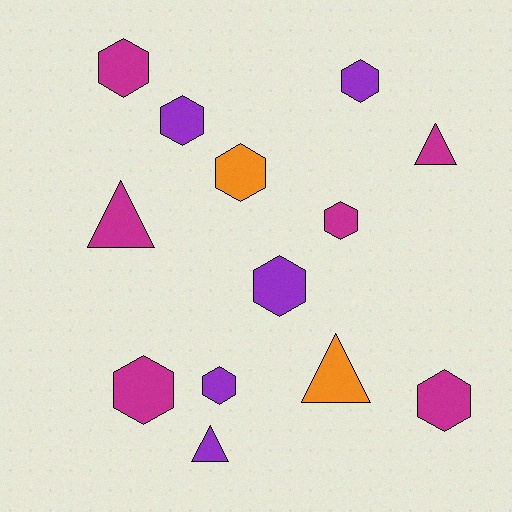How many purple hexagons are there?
There are 4 purple hexagons.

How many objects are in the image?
There are 13 objects.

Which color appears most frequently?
Magenta, with 6 objects.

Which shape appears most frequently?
Hexagon, with 9 objects.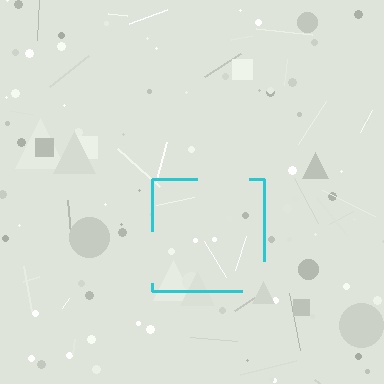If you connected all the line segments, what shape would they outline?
They would outline a square.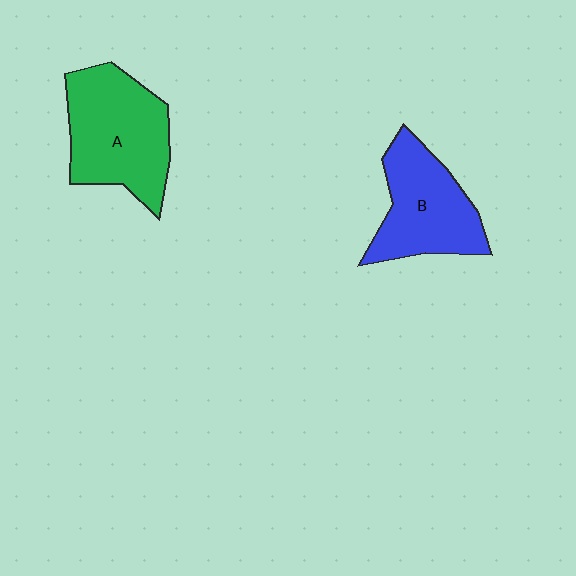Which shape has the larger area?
Shape A (green).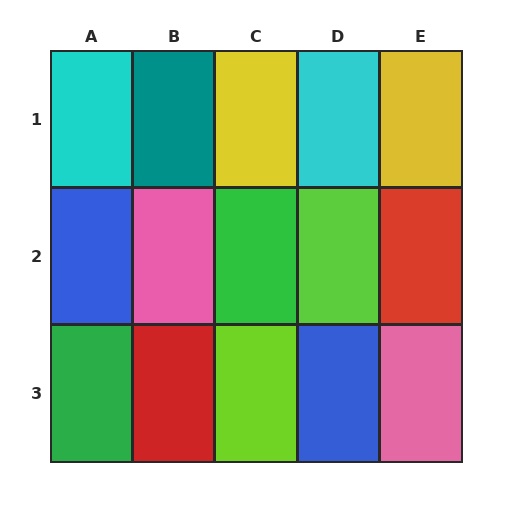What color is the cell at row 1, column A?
Cyan.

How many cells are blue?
2 cells are blue.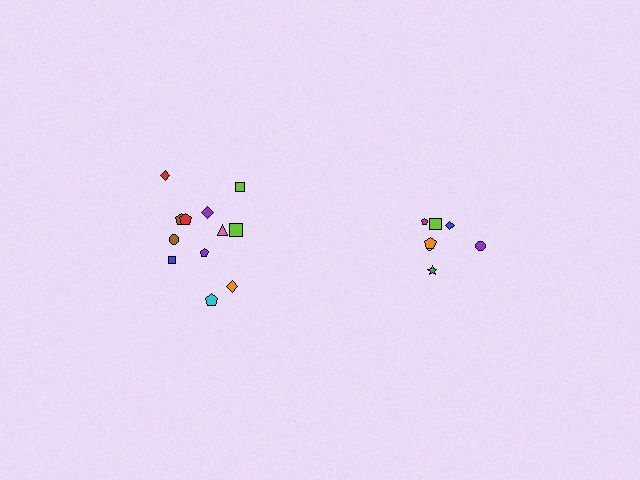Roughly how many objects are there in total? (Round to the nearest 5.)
Roughly 20 objects in total.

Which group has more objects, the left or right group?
The left group.